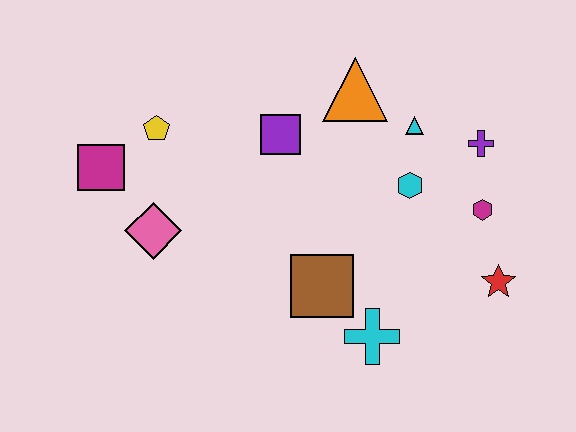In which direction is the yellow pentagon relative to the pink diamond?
The yellow pentagon is above the pink diamond.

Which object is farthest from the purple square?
The red star is farthest from the purple square.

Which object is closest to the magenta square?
The yellow pentagon is closest to the magenta square.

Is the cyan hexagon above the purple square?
No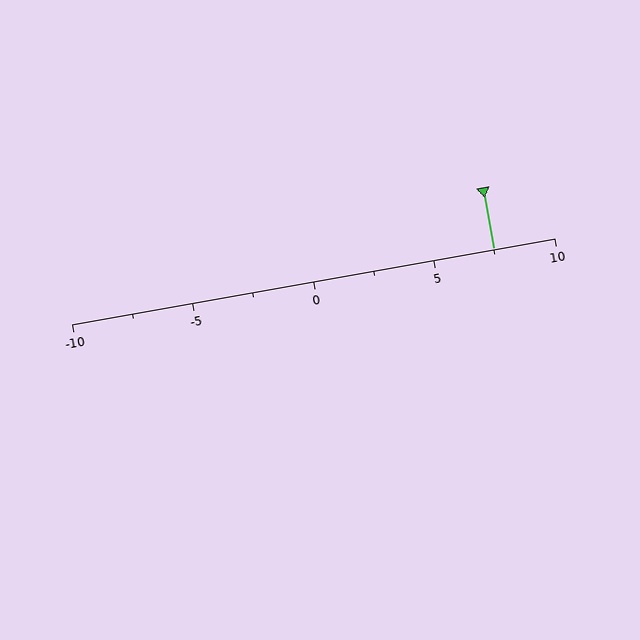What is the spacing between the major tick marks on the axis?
The major ticks are spaced 5 apart.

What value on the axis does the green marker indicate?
The marker indicates approximately 7.5.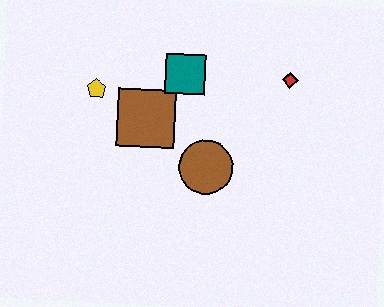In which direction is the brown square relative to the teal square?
The brown square is below the teal square.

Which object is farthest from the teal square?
The red diamond is farthest from the teal square.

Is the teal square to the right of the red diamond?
No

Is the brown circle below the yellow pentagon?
Yes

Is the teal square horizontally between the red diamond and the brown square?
Yes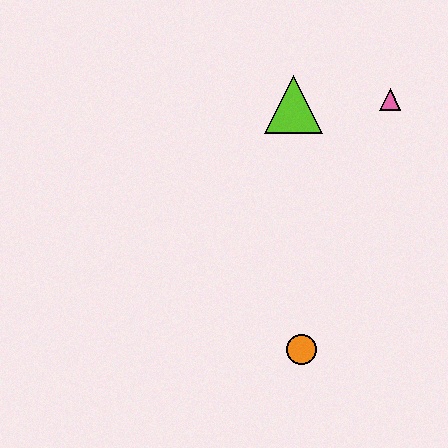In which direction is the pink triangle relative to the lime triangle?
The pink triangle is to the right of the lime triangle.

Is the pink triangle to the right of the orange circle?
Yes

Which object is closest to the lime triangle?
The pink triangle is closest to the lime triangle.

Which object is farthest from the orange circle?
The pink triangle is farthest from the orange circle.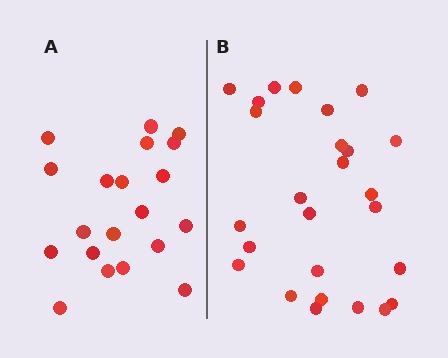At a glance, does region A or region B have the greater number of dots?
Region B (the right region) has more dots.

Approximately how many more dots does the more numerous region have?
Region B has about 6 more dots than region A.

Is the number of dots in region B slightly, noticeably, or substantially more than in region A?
Region B has noticeably more, but not dramatically so. The ratio is roughly 1.3 to 1.